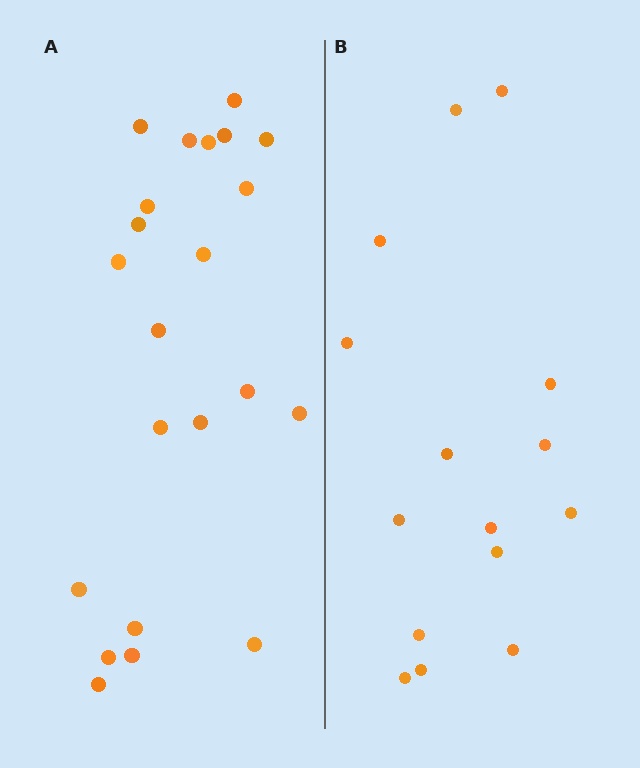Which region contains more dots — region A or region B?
Region A (the left region) has more dots.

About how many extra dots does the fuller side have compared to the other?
Region A has roughly 8 or so more dots than region B.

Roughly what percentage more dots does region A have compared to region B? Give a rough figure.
About 45% more.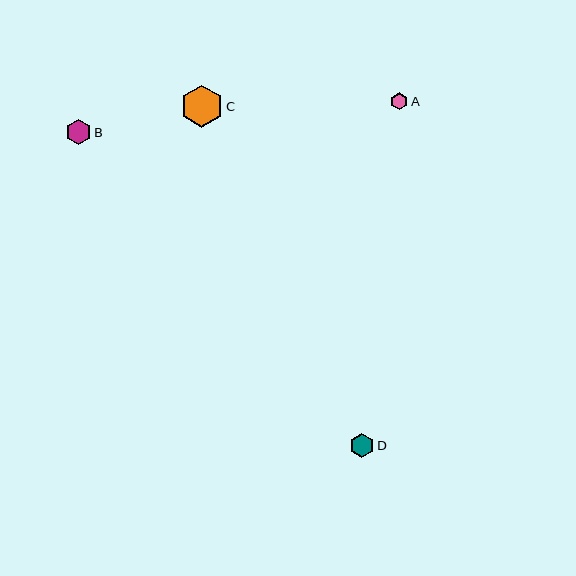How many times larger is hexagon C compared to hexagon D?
Hexagon C is approximately 1.7 times the size of hexagon D.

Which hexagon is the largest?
Hexagon C is the largest with a size of approximately 42 pixels.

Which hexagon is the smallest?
Hexagon A is the smallest with a size of approximately 17 pixels.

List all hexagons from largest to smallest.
From largest to smallest: C, B, D, A.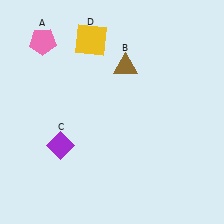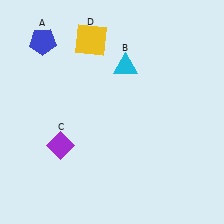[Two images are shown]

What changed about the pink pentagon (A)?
In Image 1, A is pink. In Image 2, it changed to blue.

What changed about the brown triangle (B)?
In Image 1, B is brown. In Image 2, it changed to cyan.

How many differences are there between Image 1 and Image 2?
There are 2 differences between the two images.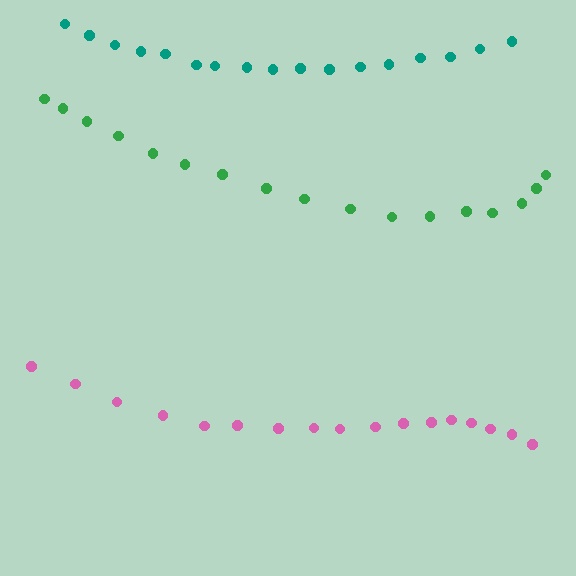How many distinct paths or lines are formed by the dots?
There are 3 distinct paths.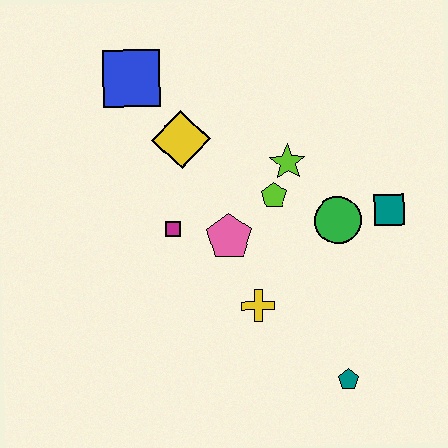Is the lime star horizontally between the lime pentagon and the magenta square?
No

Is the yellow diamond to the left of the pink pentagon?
Yes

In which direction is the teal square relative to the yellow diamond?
The teal square is to the right of the yellow diamond.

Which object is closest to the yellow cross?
The pink pentagon is closest to the yellow cross.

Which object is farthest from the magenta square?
The teal pentagon is farthest from the magenta square.